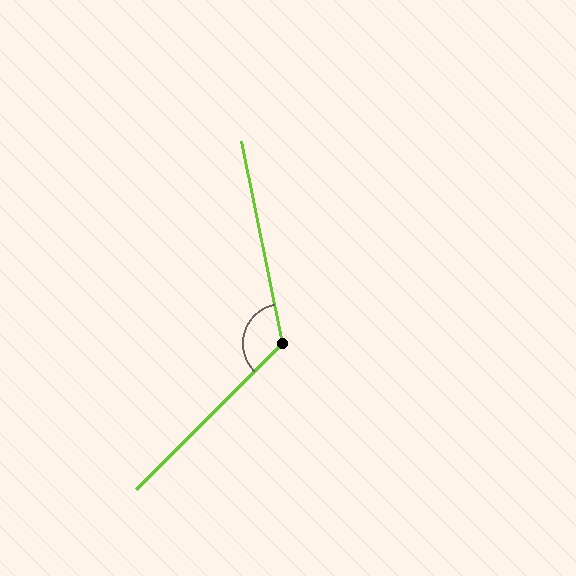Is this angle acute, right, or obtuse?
It is obtuse.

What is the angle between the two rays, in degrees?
Approximately 123 degrees.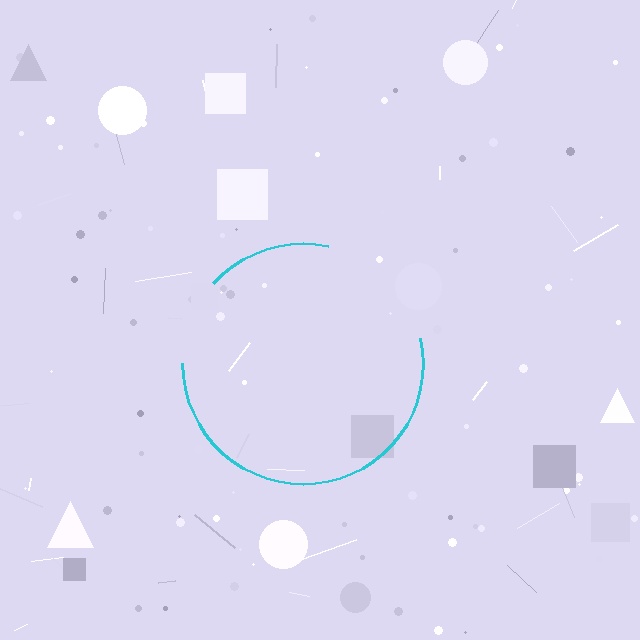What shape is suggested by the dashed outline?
The dashed outline suggests a circle.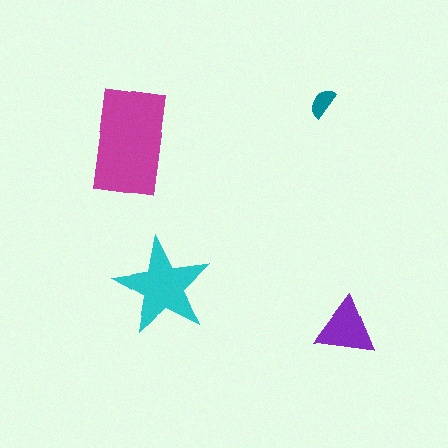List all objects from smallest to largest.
The teal semicircle, the purple triangle, the cyan star, the magenta rectangle.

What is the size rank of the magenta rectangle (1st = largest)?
1st.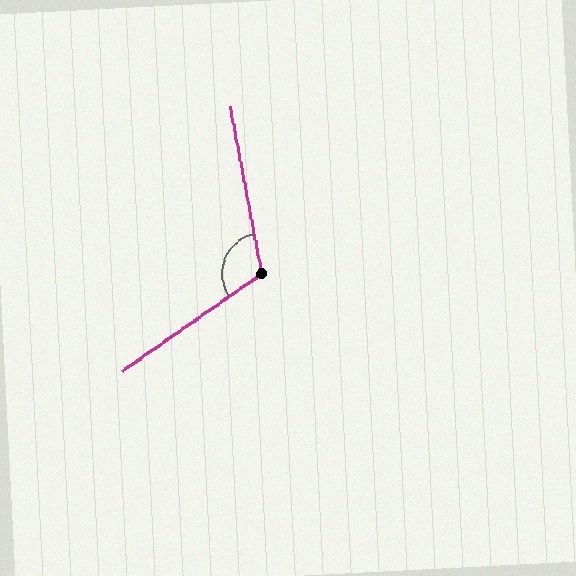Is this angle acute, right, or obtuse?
It is obtuse.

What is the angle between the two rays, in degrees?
Approximately 114 degrees.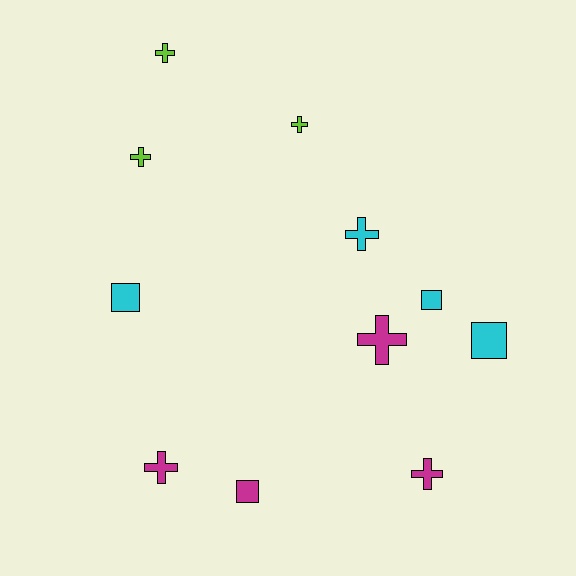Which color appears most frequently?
Magenta, with 4 objects.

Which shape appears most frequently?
Cross, with 7 objects.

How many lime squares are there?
There are no lime squares.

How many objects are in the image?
There are 11 objects.